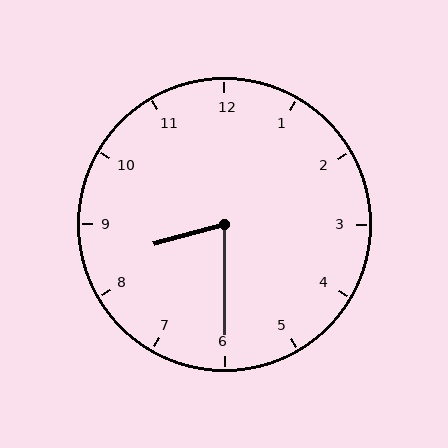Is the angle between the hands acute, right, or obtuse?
It is acute.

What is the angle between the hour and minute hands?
Approximately 75 degrees.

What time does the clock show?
8:30.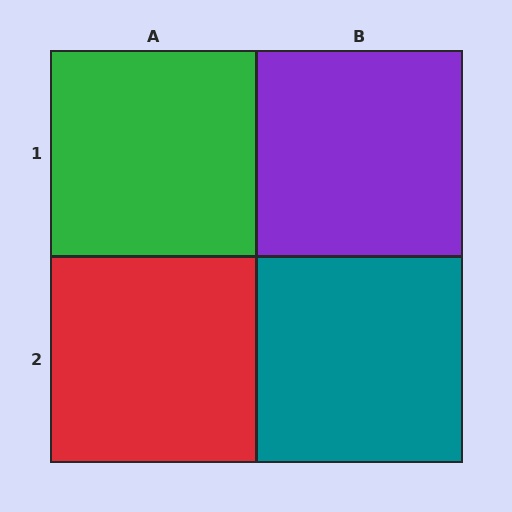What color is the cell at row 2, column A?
Red.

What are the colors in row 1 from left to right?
Green, purple.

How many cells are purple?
1 cell is purple.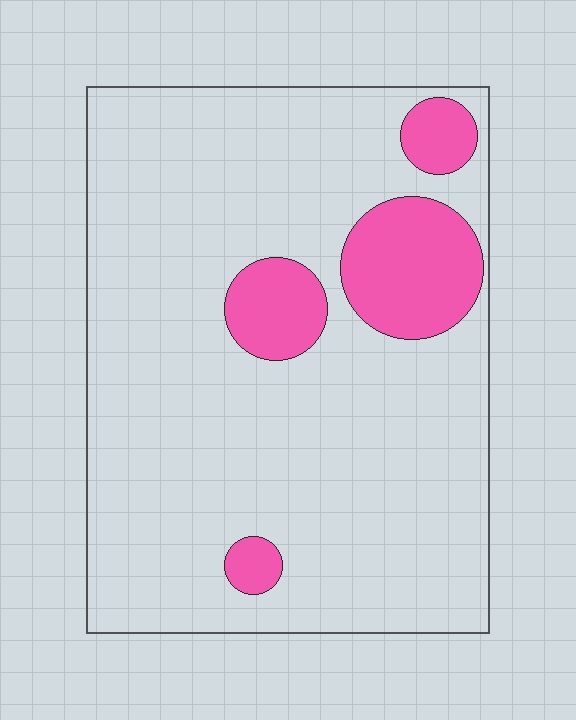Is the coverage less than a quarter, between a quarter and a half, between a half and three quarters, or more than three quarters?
Less than a quarter.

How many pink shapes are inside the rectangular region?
4.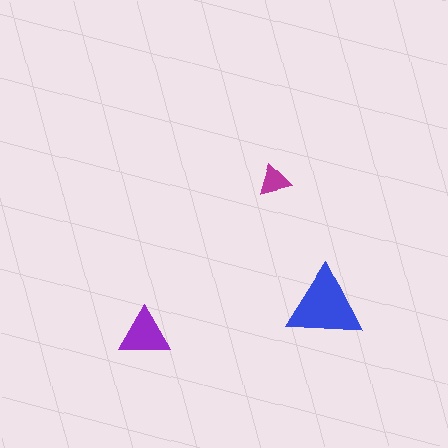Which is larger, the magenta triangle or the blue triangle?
The blue one.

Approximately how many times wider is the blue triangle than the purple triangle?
About 1.5 times wider.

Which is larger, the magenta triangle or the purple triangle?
The purple one.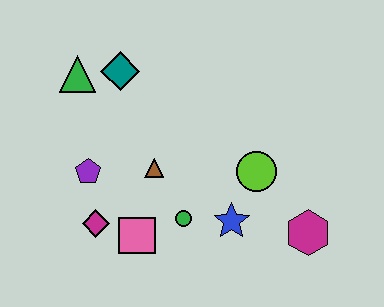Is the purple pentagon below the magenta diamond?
No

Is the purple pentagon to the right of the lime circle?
No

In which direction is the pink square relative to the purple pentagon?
The pink square is below the purple pentagon.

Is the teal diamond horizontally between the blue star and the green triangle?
Yes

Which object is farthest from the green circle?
The green triangle is farthest from the green circle.